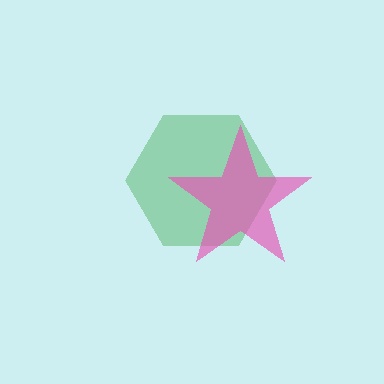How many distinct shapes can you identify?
There are 2 distinct shapes: a green hexagon, a pink star.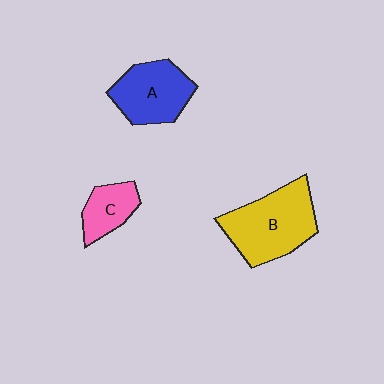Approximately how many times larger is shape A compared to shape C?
Approximately 1.7 times.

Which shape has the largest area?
Shape B (yellow).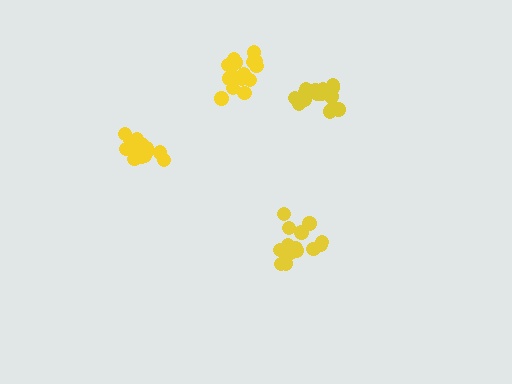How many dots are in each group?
Group 1: 16 dots, Group 2: 19 dots, Group 3: 16 dots, Group 4: 16 dots (67 total).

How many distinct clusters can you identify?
There are 4 distinct clusters.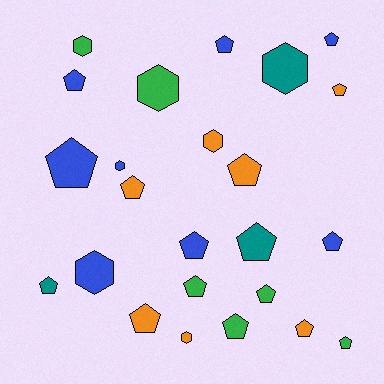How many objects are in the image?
There are 24 objects.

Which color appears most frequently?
Blue, with 8 objects.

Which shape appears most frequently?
Pentagon, with 17 objects.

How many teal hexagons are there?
There is 1 teal hexagon.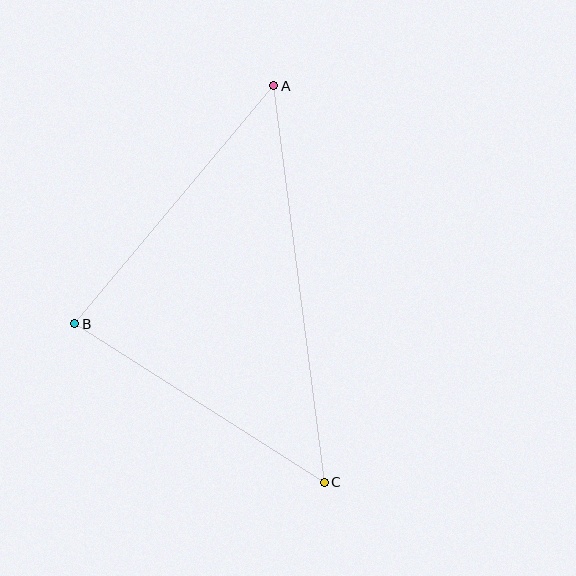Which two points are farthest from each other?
Points A and C are farthest from each other.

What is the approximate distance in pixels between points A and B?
The distance between A and B is approximately 311 pixels.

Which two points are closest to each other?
Points B and C are closest to each other.